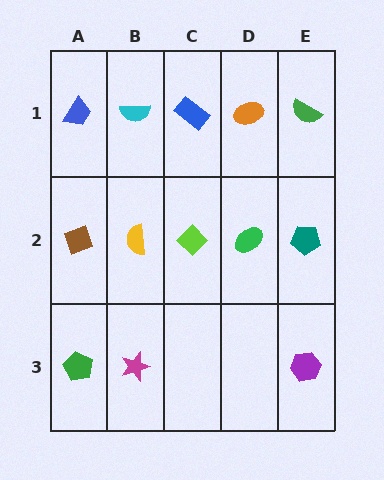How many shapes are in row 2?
5 shapes.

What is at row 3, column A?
A green pentagon.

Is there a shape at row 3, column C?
No, that cell is empty.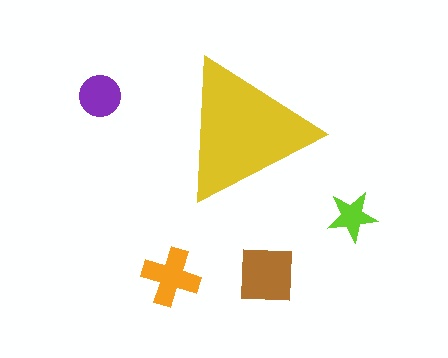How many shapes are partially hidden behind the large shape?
0 shapes are partially hidden.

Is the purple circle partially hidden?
No, the purple circle is fully visible.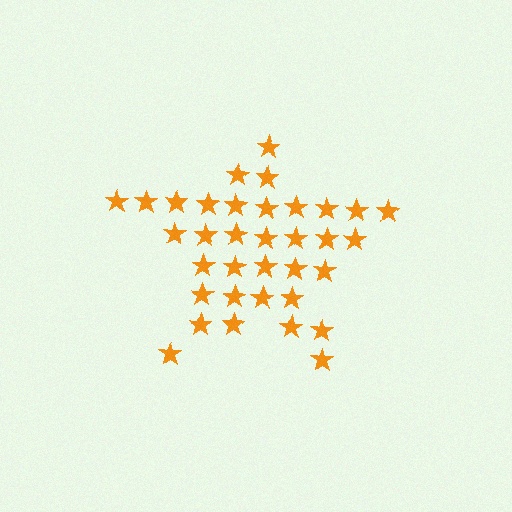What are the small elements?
The small elements are stars.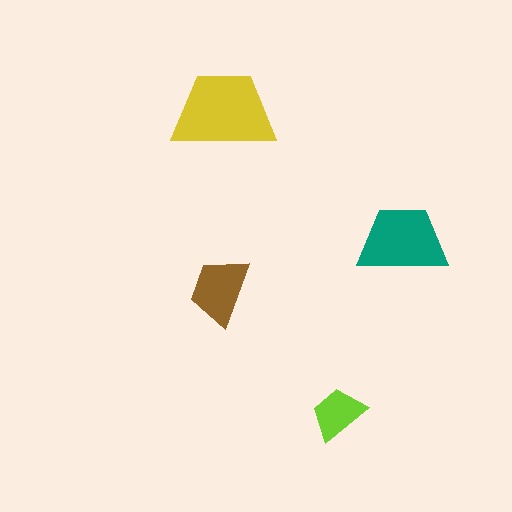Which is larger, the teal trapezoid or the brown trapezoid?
The teal one.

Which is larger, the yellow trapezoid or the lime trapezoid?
The yellow one.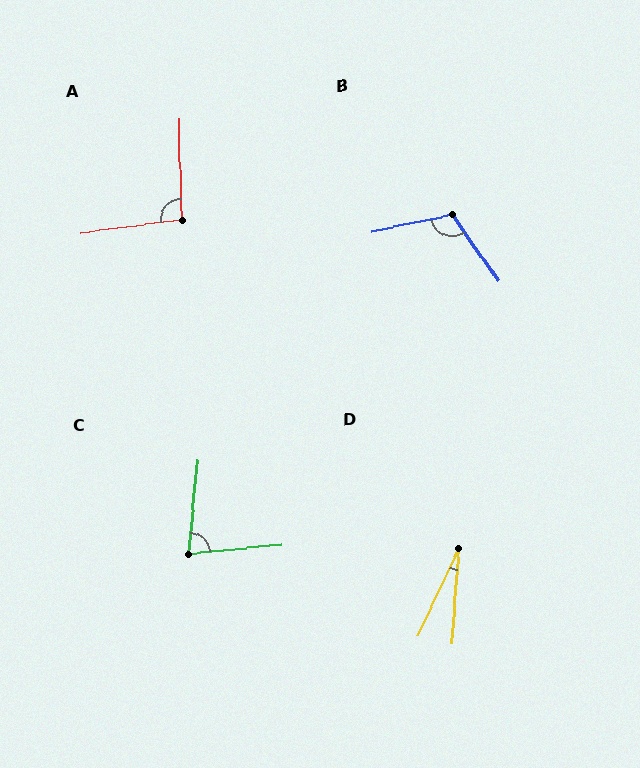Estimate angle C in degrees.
Approximately 79 degrees.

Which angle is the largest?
B, at approximately 113 degrees.